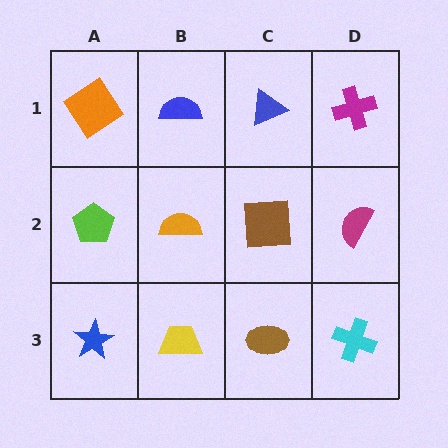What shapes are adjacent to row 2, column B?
A blue semicircle (row 1, column B), a yellow trapezoid (row 3, column B), a lime pentagon (row 2, column A), a brown square (row 2, column C).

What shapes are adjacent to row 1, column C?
A brown square (row 2, column C), a blue semicircle (row 1, column B), a magenta cross (row 1, column D).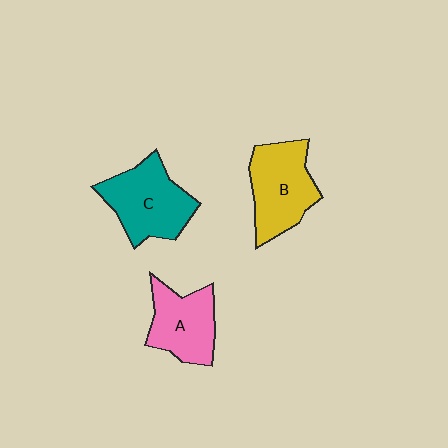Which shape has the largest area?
Shape C (teal).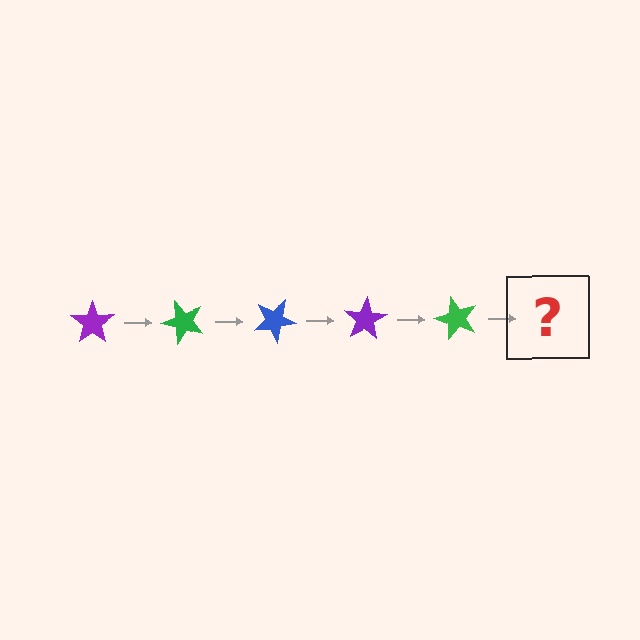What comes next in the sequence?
The next element should be a blue star, rotated 250 degrees from the start.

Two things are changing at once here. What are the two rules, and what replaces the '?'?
The two rules are that it rotates 50 degrees each step and the color cycles through purple, green, and blue. The '?' should be a blue star, rotated 250 degrees from the start.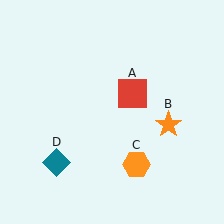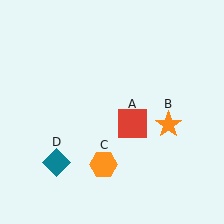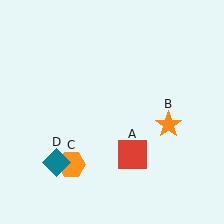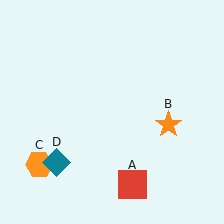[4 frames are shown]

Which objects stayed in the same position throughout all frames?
Orange star (object B) and teal diamond (object D) remained stationary.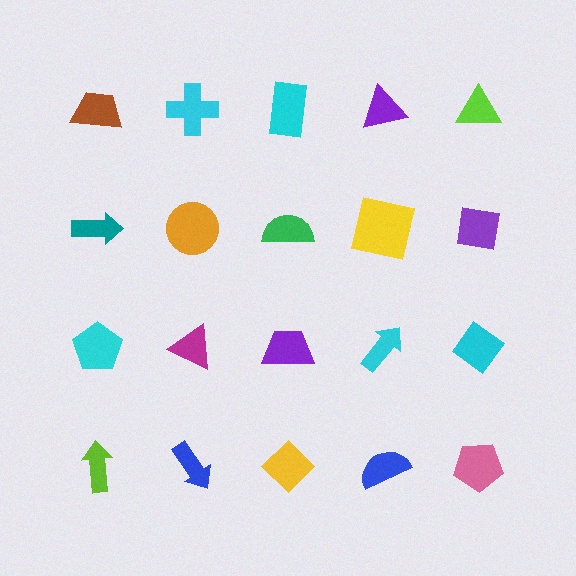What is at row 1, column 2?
A cyan cross.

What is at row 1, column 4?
A purple triangle.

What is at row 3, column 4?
A cyan arrow.